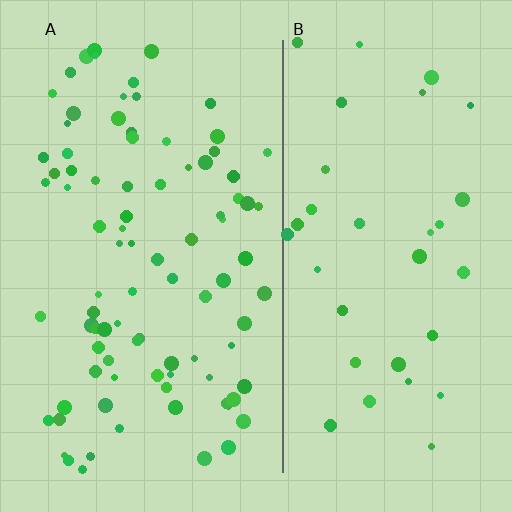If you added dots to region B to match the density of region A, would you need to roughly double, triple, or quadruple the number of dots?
Approximately triple.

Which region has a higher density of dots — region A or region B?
A (the left).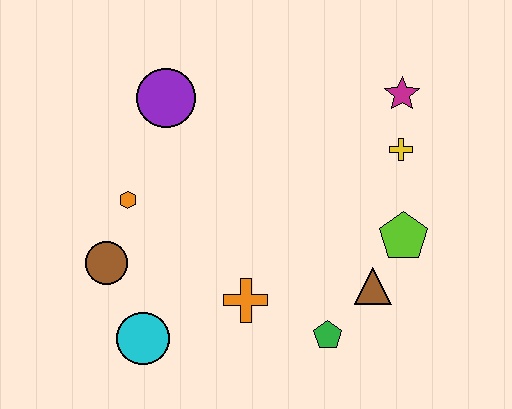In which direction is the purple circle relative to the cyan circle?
The purple circle is above the cyan circle.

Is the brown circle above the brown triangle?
Yes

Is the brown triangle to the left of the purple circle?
No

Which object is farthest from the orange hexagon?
The magenta star is farthest from the orange hexagon.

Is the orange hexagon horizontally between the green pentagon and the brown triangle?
No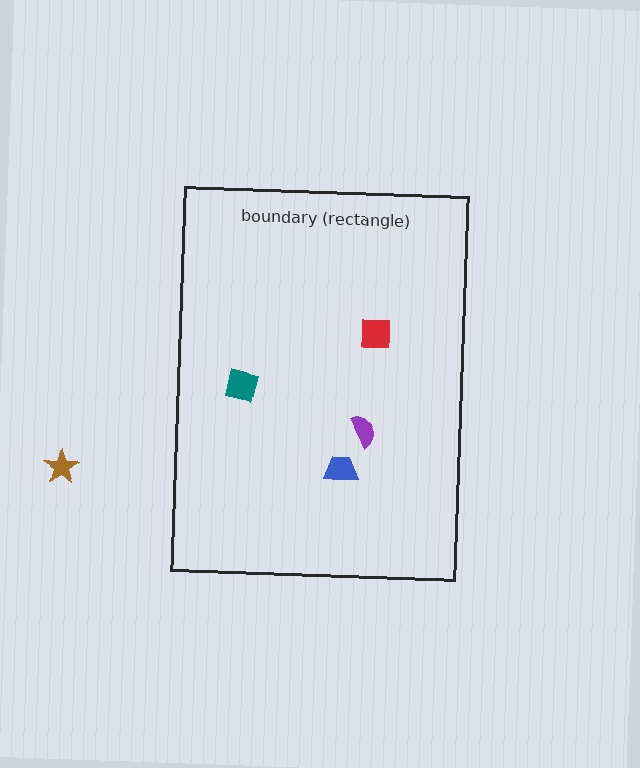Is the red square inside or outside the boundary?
Inside.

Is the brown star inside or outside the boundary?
Outside.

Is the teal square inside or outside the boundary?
Inside.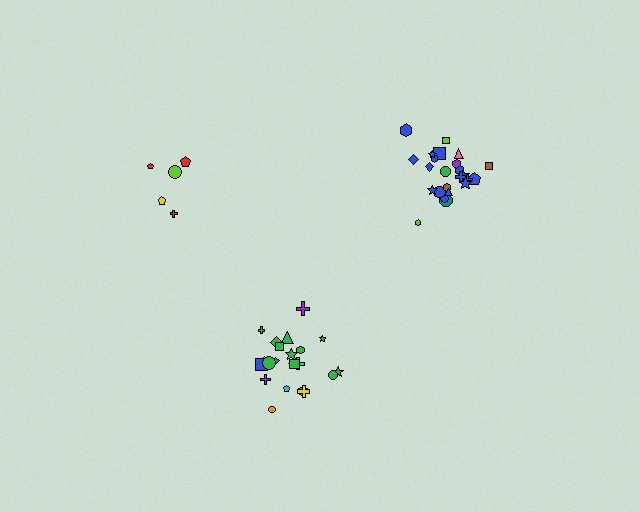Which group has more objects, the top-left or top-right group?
The top-right group.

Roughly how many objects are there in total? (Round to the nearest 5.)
Roughly 50 objects in total.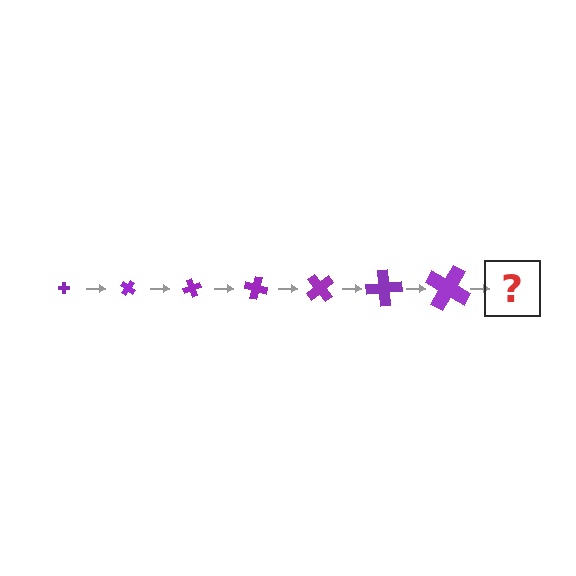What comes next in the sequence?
The next element should be a cross, larger than the previous one and rotated 245 degrees from the start.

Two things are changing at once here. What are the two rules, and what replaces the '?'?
The two rules are that the cross grows larger each step and it rotates 35 degrees each step. The '?' should be a cross, larger than the previous one and rotated 245 degrees from the start.